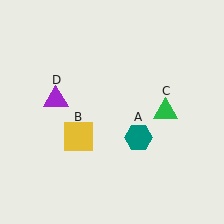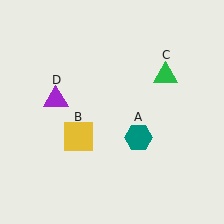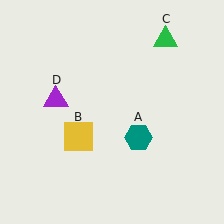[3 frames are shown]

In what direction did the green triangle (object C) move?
The green triangle (object C) moved up.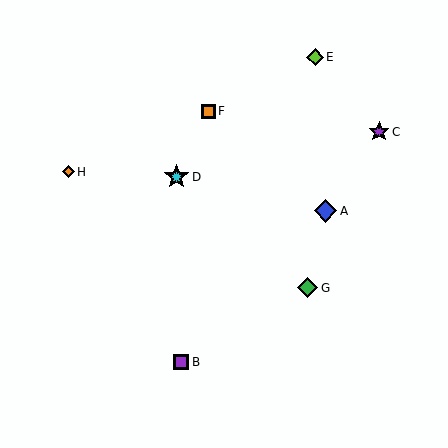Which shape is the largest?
The cyan star (labeled D) is the largest.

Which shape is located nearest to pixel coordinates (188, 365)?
The purple square (labeled B) at (181, 362) is nearest to that location.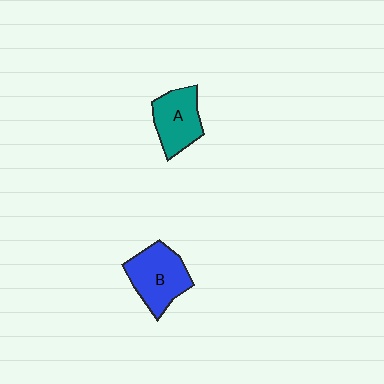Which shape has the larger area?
Shape B (blue).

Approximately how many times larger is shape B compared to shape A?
Approximately 1.2 times.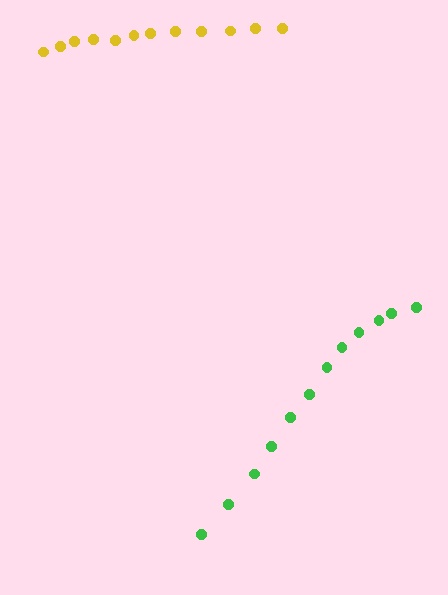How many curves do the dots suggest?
There are 2 distinct paths.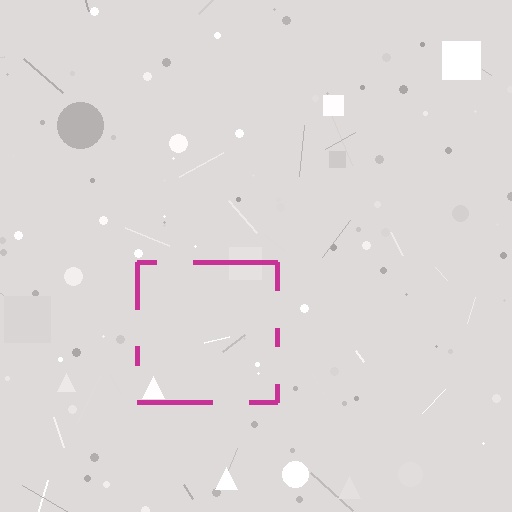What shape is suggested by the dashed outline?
The dashed outline suggests a square.